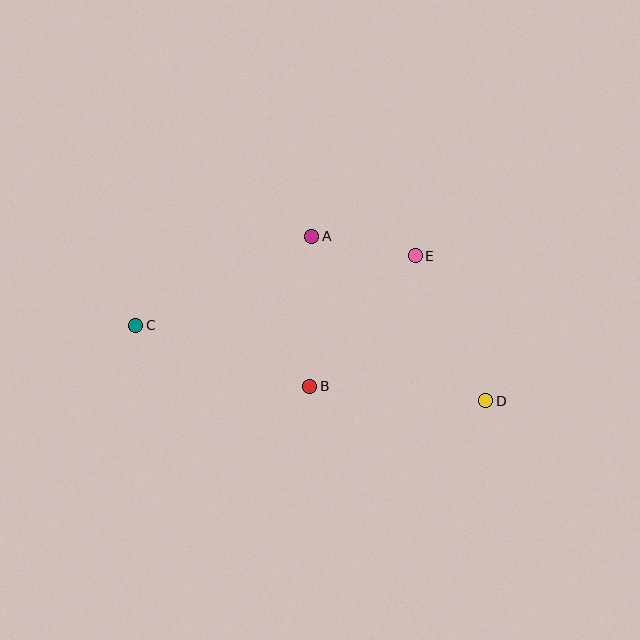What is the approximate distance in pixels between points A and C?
The distance between A and C is approximately 197 pixels.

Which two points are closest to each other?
Points A and E are closest to each other.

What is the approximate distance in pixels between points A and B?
The distance between A and B is approximately 150 pixels.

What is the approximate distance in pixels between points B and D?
The distance between B and D is approximately 176 pixels.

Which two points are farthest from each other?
Points C and D are farthest from each other.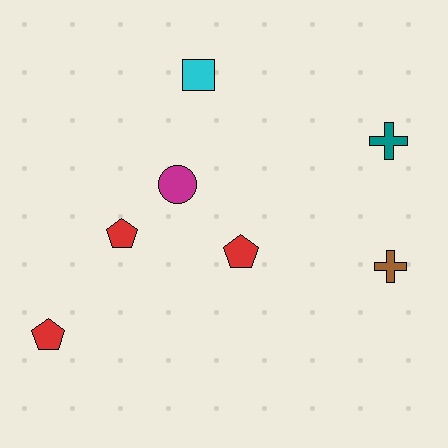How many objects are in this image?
There are 7 objects.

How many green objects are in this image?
There are no green objects.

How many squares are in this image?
There is 1 square.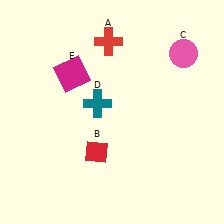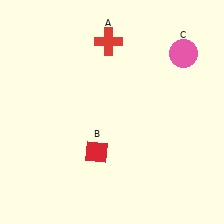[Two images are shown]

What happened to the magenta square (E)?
The magenta square (E) was removed in Image 2. It was in the top-left area of Image 1.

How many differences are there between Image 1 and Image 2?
There are 2 differences between the two images.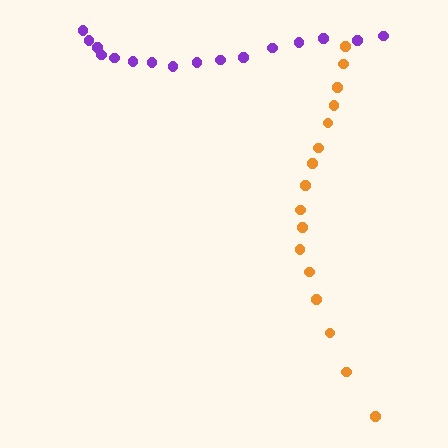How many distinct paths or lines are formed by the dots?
There are 2 distinct paths.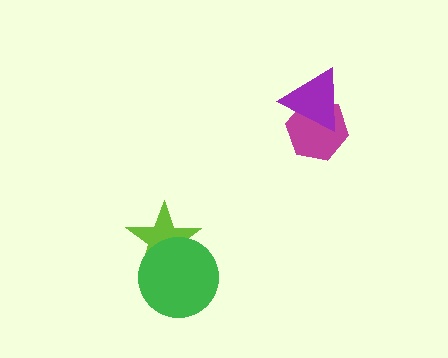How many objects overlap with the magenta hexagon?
1 object overlaps with the magenta hexagon.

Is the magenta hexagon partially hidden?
Yes, it is partially covered by another shape.